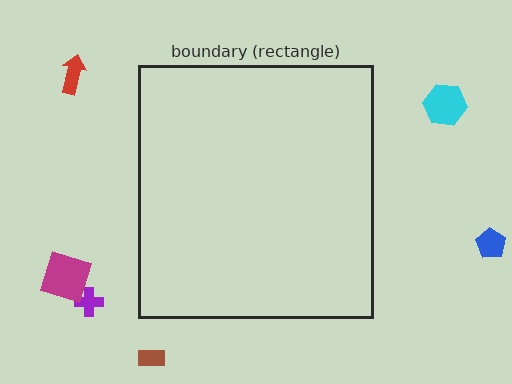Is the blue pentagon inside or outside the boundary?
Outside.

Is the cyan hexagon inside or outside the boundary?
Outside.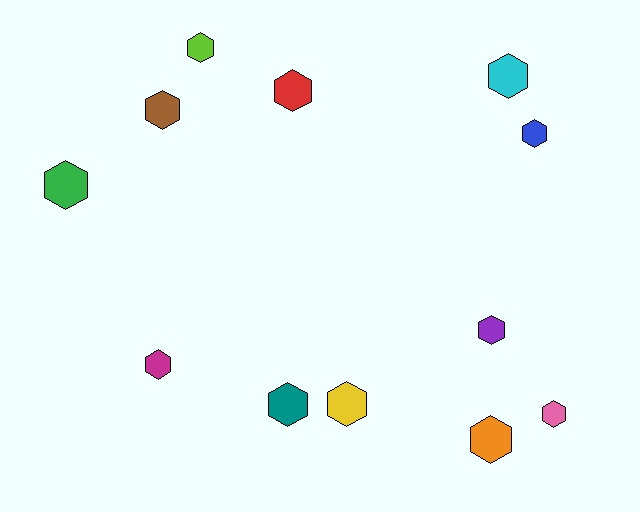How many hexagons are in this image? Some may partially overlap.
There are 12 hexagons.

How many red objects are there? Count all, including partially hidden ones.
There is 1 red object.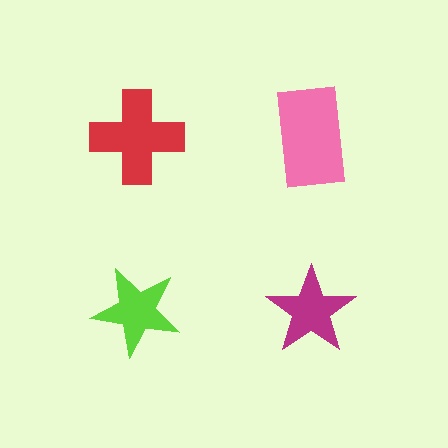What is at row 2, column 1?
A lime star.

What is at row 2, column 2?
A magenta star.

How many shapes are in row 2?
2 shapes.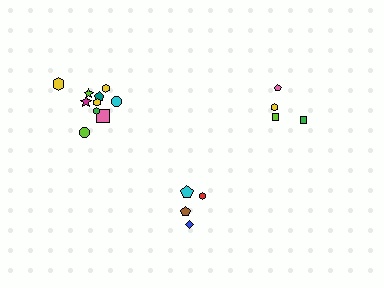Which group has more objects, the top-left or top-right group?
The top-left group.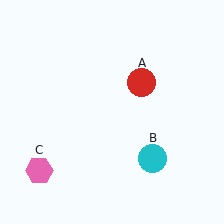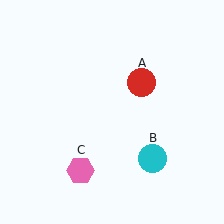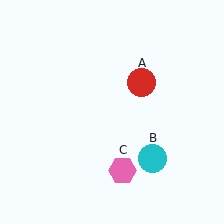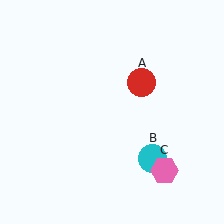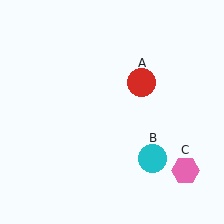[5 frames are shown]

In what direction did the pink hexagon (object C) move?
The pink hexagon (object C) moved right.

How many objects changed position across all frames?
1 object changed position: pink hexagon (object C).